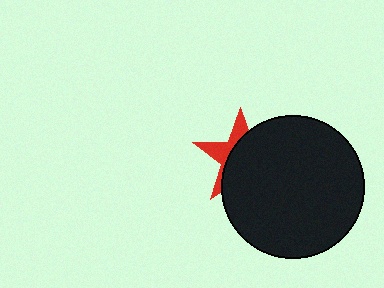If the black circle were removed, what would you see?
You would see the complete red star.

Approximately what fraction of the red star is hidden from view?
Roughly 66% of the red star is hidden behind the black circle.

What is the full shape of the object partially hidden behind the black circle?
The partially hidden object is a red star.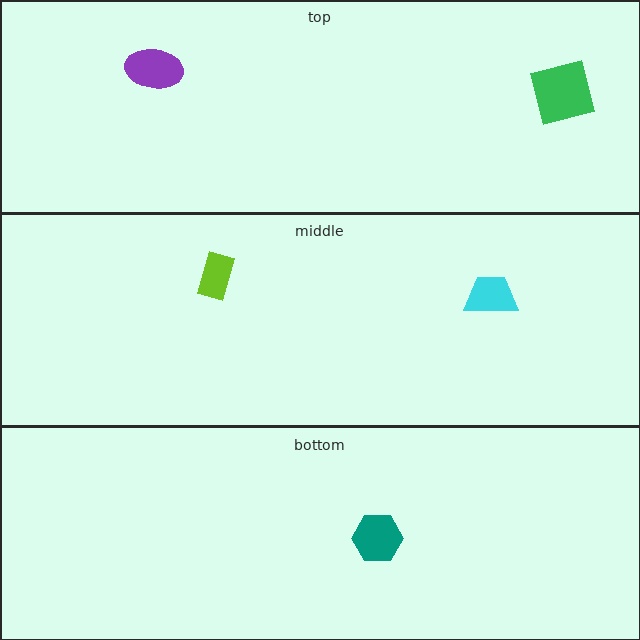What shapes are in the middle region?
The cyan trapezoid, the lime rectangle.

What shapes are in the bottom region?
The teal hexagon.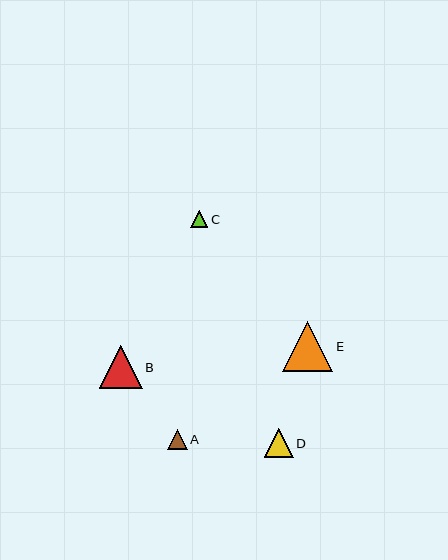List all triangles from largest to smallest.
From largest to smallest: E, B, D, A, C.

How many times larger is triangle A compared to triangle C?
Triangle A is approximately 1.2 times the size of triangle C.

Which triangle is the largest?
Triangle E is the largest with a size of approximately 51 pixels.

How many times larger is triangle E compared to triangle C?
Triangle E is approximately 3.0 times the size of triangle C.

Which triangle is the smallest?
Triangle C is the smallest with a size of approximately 17 pixels.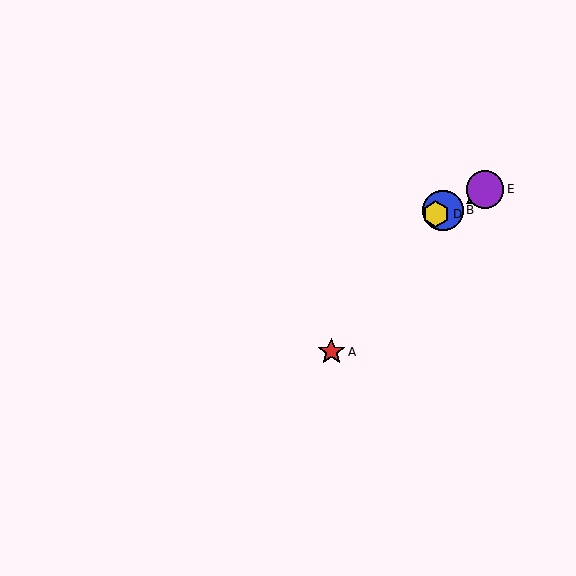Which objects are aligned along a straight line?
Objects B, C, D, E are aligned along a straight line.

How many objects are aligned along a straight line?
4 objects (B, C, D, E) are aligned along a straight line.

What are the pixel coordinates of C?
Object C is at (478, 193).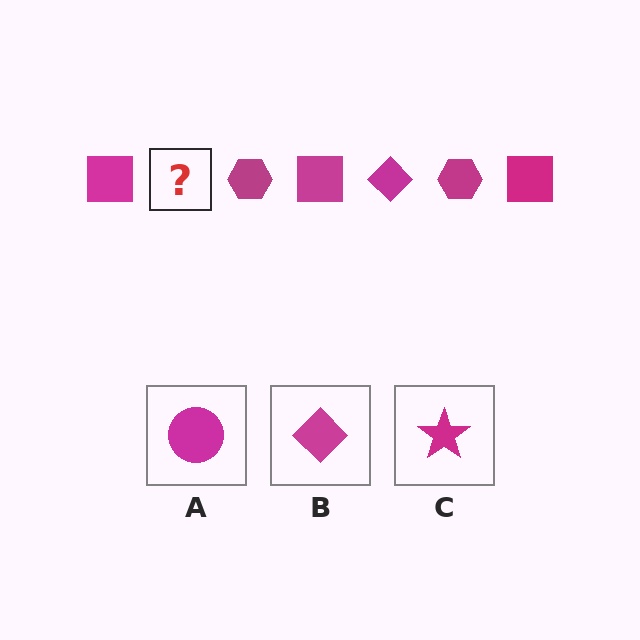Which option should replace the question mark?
Option B.